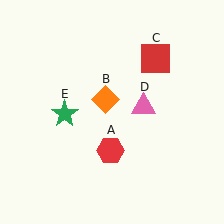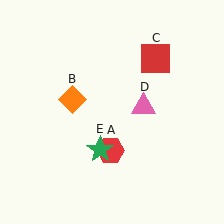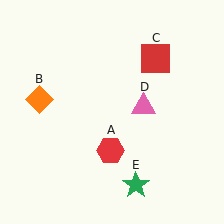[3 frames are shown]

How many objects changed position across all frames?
2 objects changed position: orange diamond (object B), green star (object E).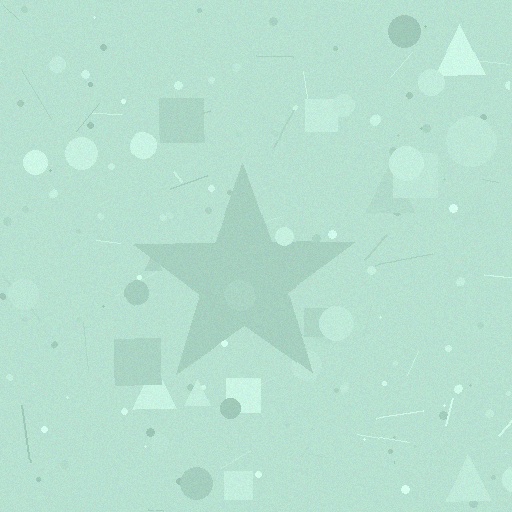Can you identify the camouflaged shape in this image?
The camouflaged shape is a star.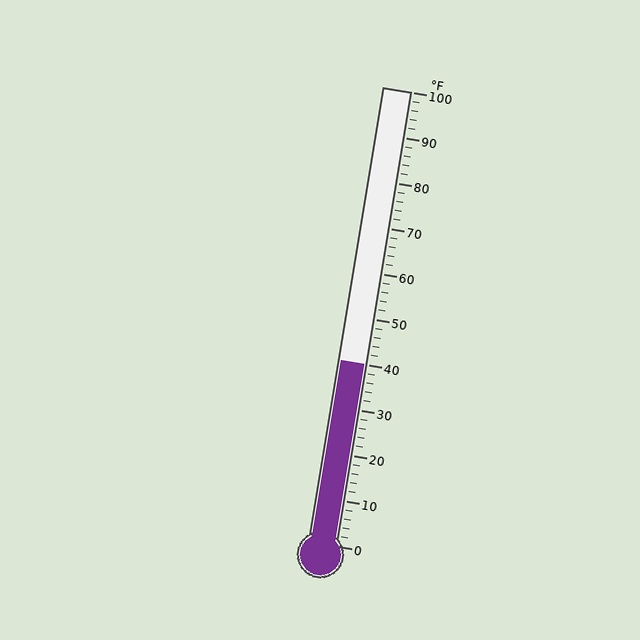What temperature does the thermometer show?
The thermometer shows approximately 40°F.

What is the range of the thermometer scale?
The thermometer scale ranges from 0°F to 100°F.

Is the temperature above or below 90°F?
The temperature is below 90°F.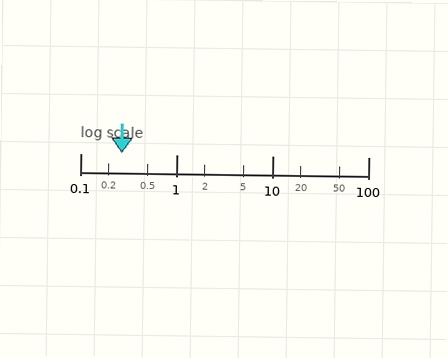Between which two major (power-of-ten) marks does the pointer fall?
The pointer is between 0.1 and 1.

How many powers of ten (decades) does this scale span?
The scale spans 3 decades, from 0.1 to 100.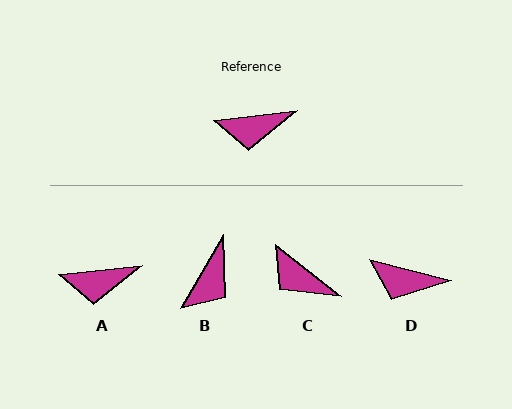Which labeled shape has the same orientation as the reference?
A.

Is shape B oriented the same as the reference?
No, it is off by about 54 degrees.